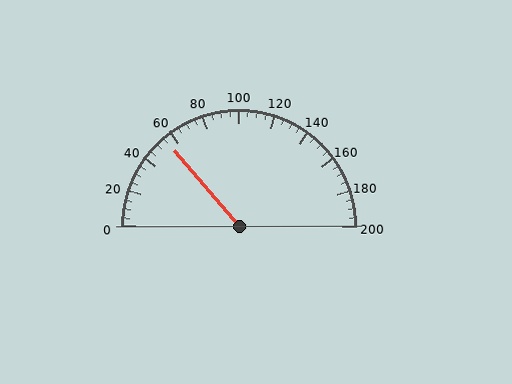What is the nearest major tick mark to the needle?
The nearest major tick mark is 60.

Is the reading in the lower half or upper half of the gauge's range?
The reading is in the lower half of the range (0 to 200).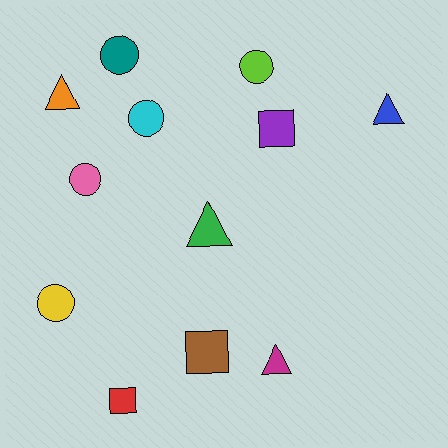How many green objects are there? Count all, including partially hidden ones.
There is 1 green object.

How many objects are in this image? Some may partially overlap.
There are 12 objects.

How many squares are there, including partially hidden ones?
There are 3 squares.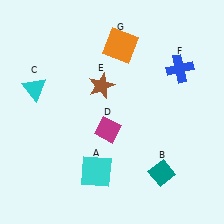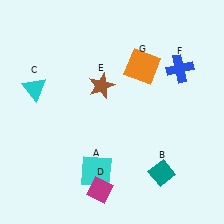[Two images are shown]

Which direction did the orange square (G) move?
The orange square (G) moved right.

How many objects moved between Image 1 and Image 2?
2 objects moved between the two images.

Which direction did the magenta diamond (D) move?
The magenta diamond (D) moved down.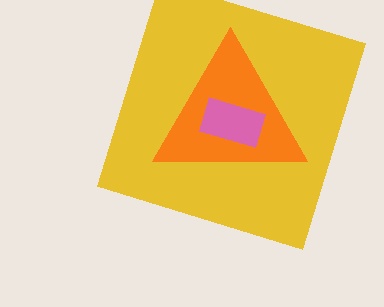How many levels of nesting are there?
3.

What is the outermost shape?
The yellow square.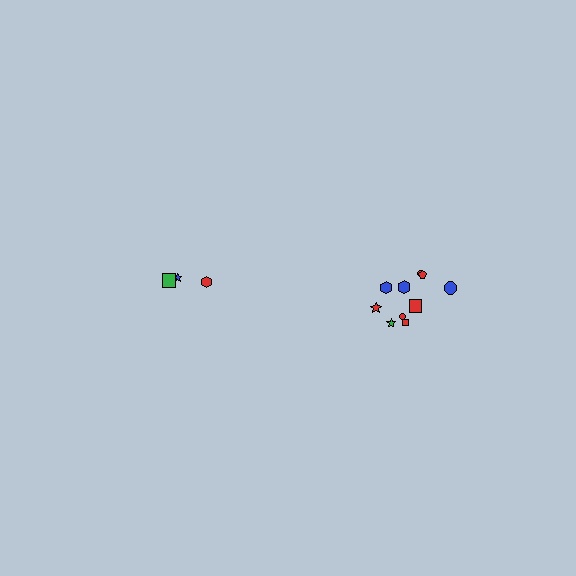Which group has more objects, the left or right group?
The right group.